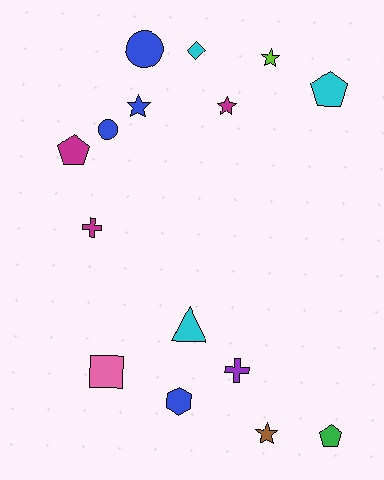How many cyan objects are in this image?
There are 3 cyan objects.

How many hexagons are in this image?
There is 1 hexagon.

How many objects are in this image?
There are 15 objects.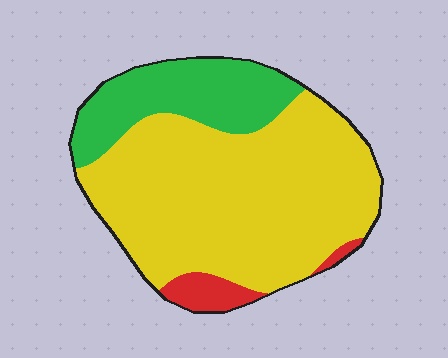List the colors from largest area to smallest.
From largest to smallest: yellow, green, red.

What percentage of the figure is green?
Green covers about 25% of the figure.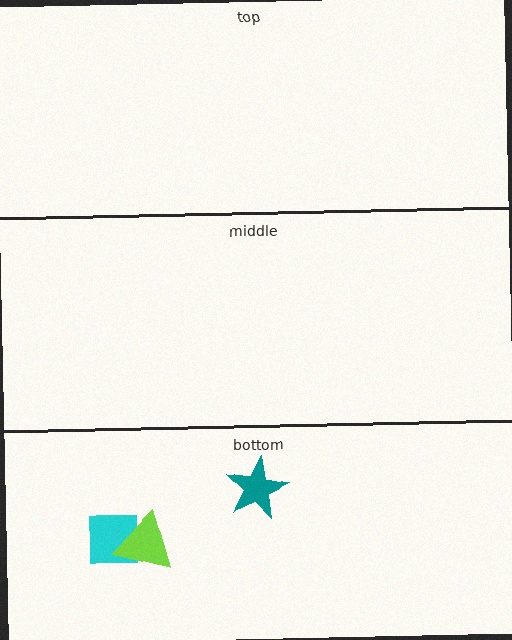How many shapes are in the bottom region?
3.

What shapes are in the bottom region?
The cyan square, the teal star, the lime triangle.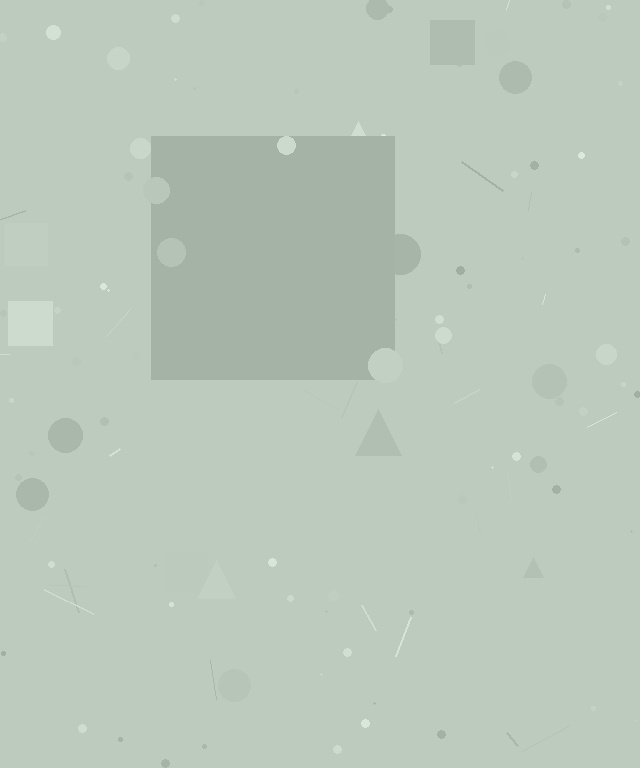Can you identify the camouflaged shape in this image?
The camouflaged shape is a square.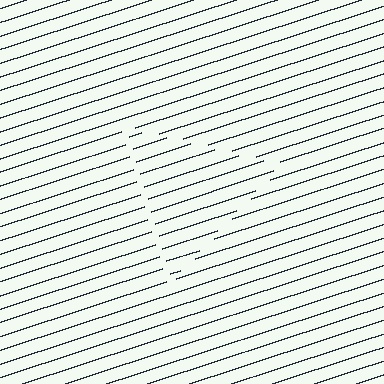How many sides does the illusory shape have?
3 sides — the line-ends trace a triangle.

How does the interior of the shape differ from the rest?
The interior of the shape contains the same grating, shifted by half a period — the contour is defined by the phase discontinuity where line-ends from the inner and outer gratings abut.